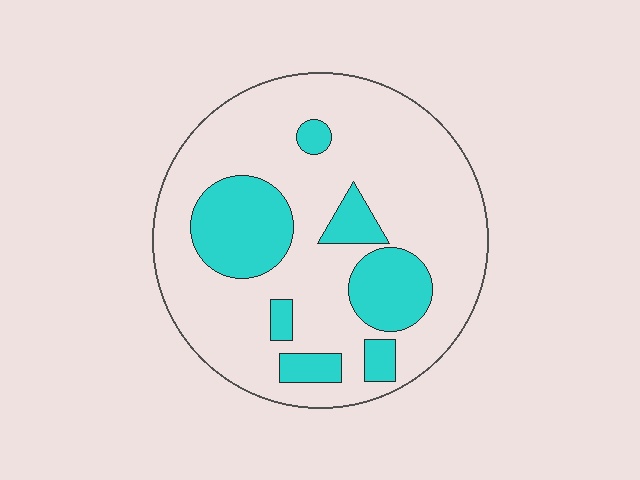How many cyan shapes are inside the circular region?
7.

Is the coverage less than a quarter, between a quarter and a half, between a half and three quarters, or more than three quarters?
Less than a quarter.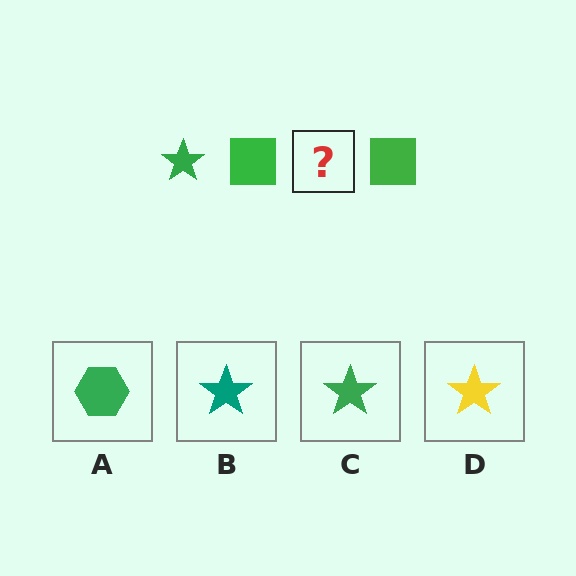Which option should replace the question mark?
Option C.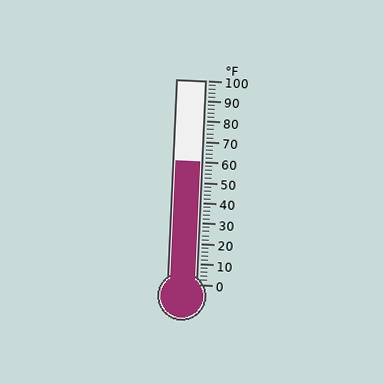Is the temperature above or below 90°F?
The temperature is below 90°F.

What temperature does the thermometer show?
The thermometer shows approximately 60°F.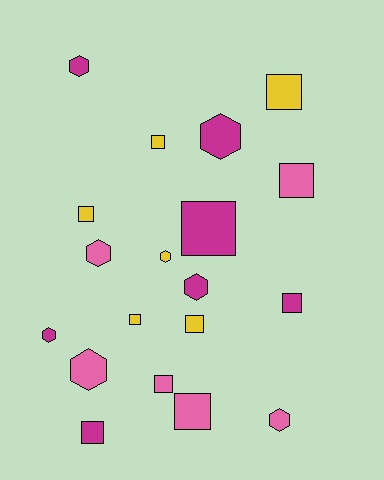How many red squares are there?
There are no red squares.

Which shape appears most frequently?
Square, with 11 objects.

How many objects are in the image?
There are 19 objects.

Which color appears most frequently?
Magenta, with 7 objects.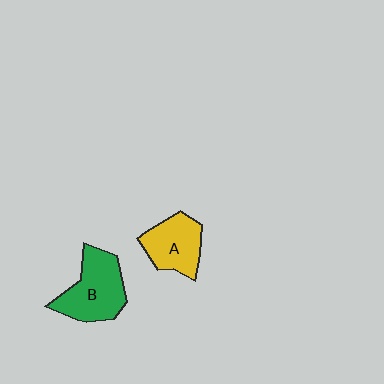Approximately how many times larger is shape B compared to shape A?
Approximately 1.3 times.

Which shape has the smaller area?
Shape A (yellow).